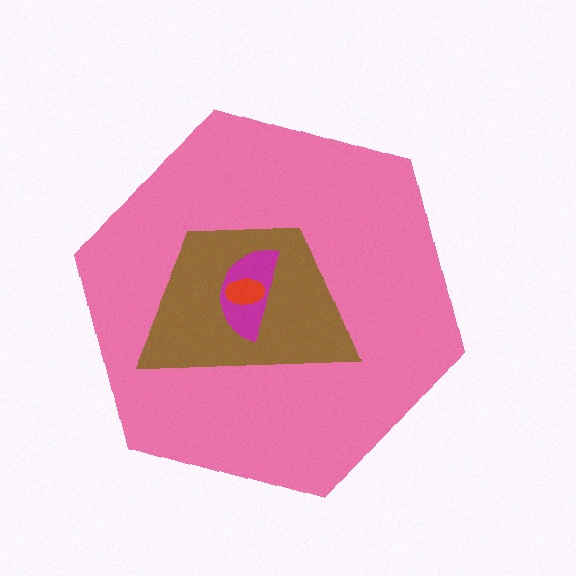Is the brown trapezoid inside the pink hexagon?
Yes.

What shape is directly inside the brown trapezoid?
The magenta semicircle.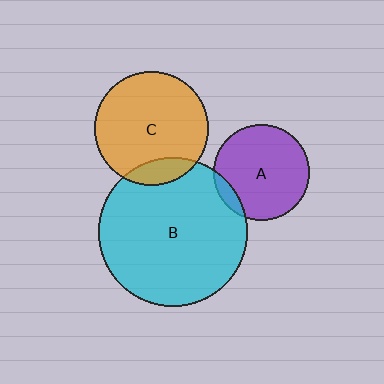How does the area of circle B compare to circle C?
Approximately 1.7 times.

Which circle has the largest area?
Circle B (cyan).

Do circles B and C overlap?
Yes.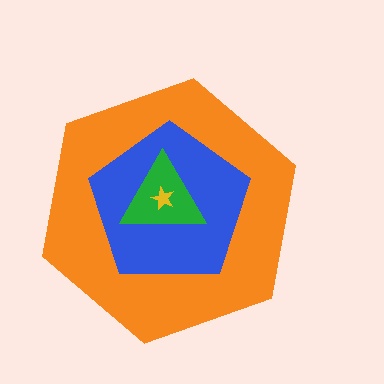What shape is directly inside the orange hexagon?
The blue pentagon.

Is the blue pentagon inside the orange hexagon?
Yes.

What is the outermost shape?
The orange hexagon.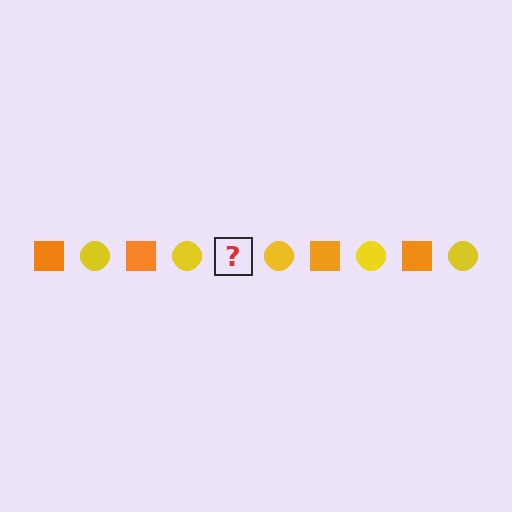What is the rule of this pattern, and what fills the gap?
The rule is that the pattern alternates between orange square and yellow circle. The gap should be filled with an orange square.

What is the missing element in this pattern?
The missing element is an orange square.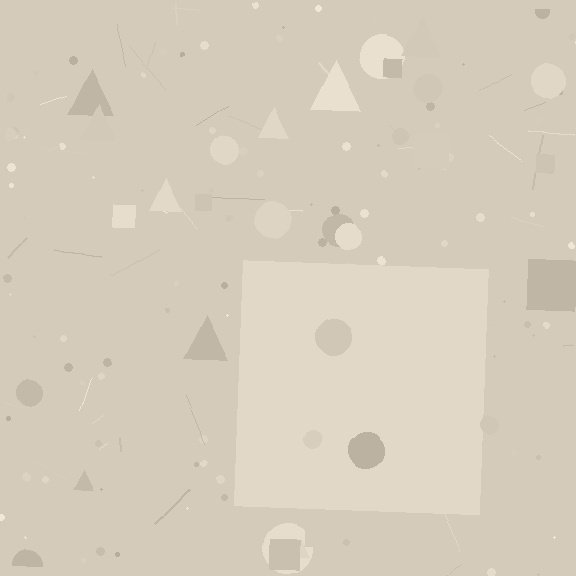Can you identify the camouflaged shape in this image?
The camouflaged shape is a square.